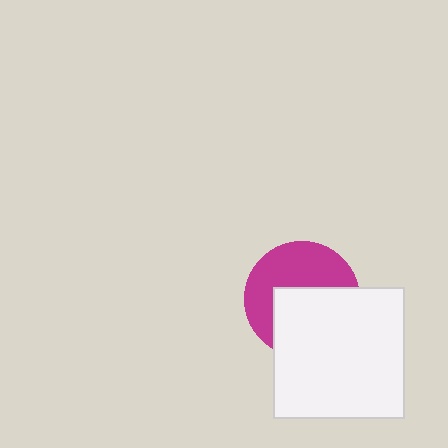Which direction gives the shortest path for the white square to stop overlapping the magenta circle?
Moving down gives the shortest separation.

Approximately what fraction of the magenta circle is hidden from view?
Roughly 49% of the magenta circle is hidden behind the white square.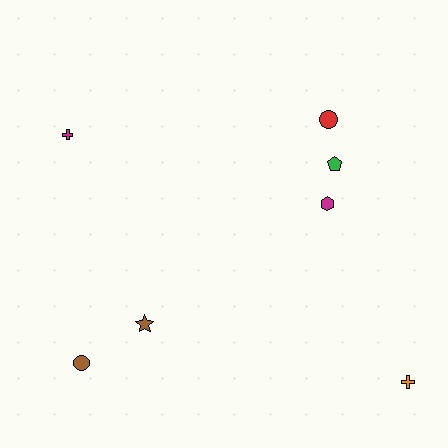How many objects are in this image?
There are 7 objects.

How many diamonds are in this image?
There are no diamonds.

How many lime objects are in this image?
There are no lime objects.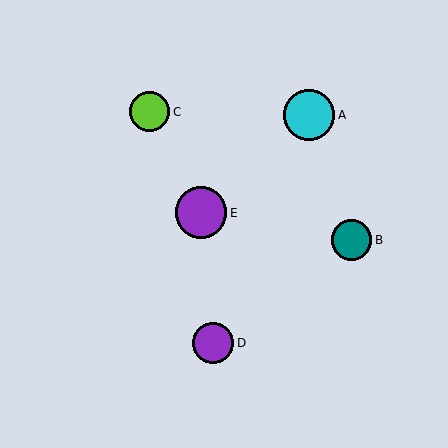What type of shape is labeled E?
Shape E is a purple circle.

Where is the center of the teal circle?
The center of the teal circle is at (352, 240).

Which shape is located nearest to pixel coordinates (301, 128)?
The cyan circle (labeled A) at (309, 115) is nearest to that location.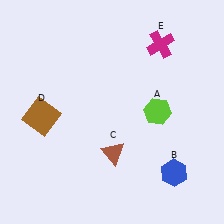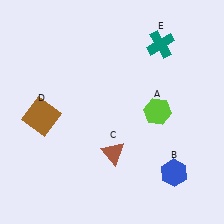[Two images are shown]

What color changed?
The cross (E) changed from magenta in Image 1 to teal in Image 2.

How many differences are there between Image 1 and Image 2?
There is 1 difference between the two images.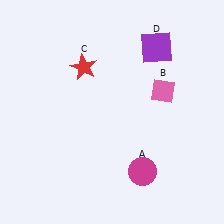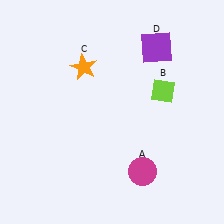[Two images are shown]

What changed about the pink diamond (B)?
In Image 1, B is pink. In Image 2, it changed to lime.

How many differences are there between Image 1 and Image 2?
There are 2 differences between the two images.